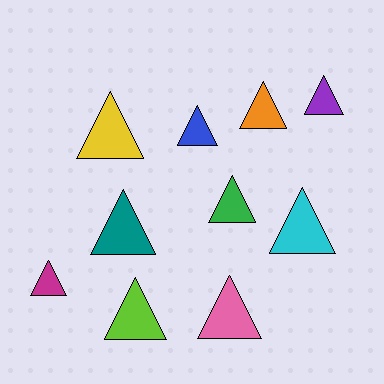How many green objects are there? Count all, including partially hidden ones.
There is 1 green object.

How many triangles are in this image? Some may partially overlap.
There are 10 triangles.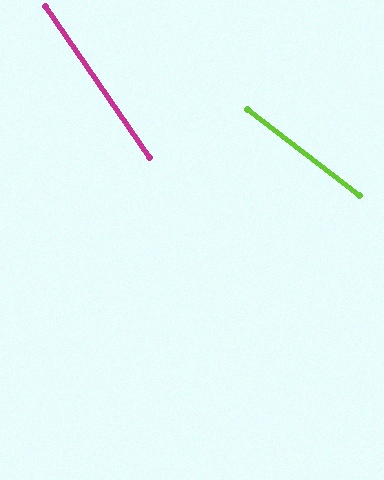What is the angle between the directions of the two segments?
Approximately 18 degrees.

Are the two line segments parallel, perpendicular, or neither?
Neither parallel nor perpendicular — they differ by about 18°.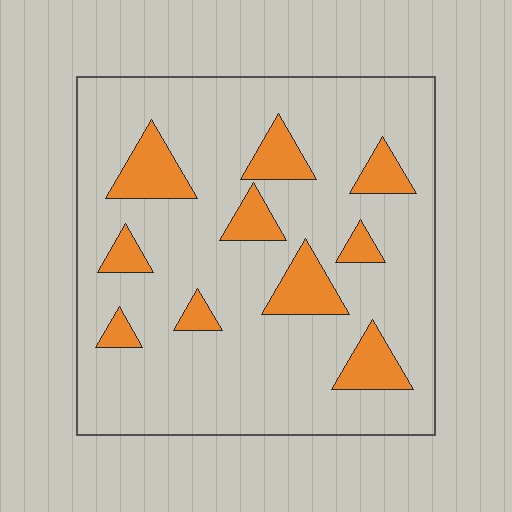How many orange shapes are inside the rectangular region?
10.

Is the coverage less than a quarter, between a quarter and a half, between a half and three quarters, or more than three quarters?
Less than a quarter.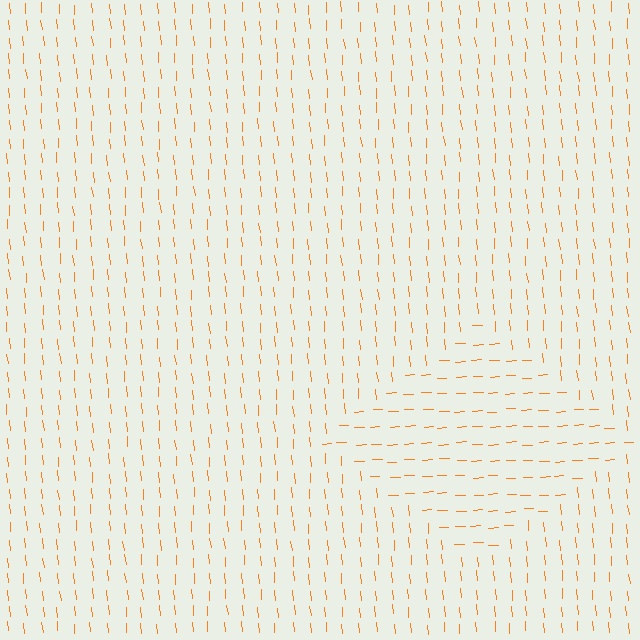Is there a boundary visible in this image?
Yes, there is a texture boundary formed by a change in line orientation.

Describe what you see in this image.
The image is filled with small orange line segments. A diamond region in the image has lines oriented differently from the surrounding lines, creating a visible texture boundary.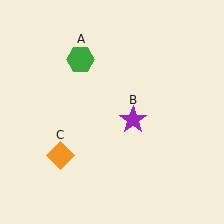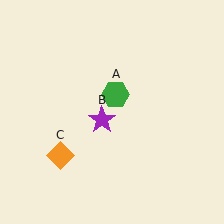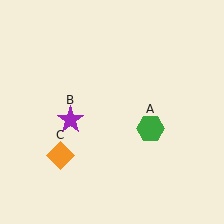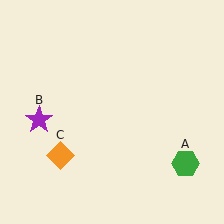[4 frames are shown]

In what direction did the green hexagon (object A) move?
The green hexagon (object A) moved down and to the right.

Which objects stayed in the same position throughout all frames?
Orange diamond (object C) remained stationary.